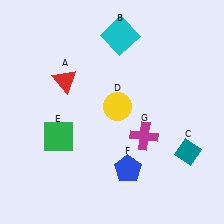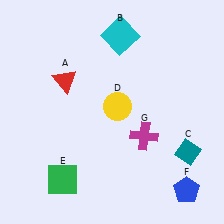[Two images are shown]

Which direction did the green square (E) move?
The green square (E) moved down.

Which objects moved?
The objects that moved are: the green square (E), the blue pentagon (F).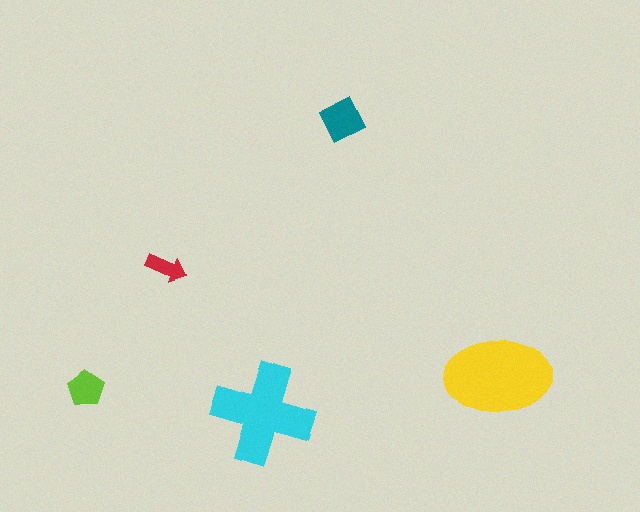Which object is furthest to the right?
The yellow ellipse is rightmost.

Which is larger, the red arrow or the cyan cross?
The cyan cross.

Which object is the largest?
The yellow ellipse.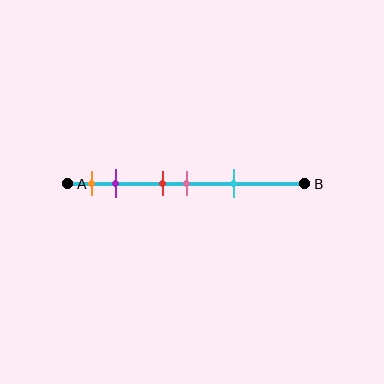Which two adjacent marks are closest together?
The red and pink marks are the closest adjacent pair.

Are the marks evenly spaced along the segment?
No, the marks are not evenly spaced.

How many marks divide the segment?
There are 5 marks dividing the segment.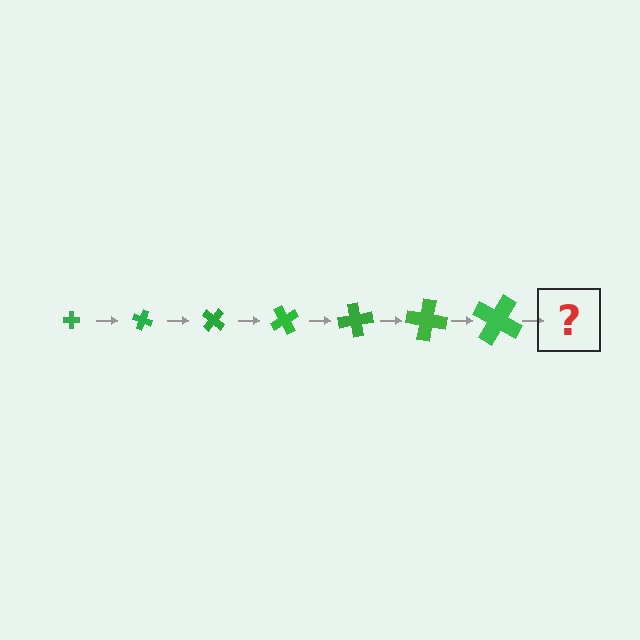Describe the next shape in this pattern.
It should be a cross, larger than the previous one and rotated 140 degrees from the start.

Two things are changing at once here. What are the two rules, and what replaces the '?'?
The two rules are that the cross grows larger each step and it rotates 20 degrees each step. The '?' should be a cross, larger than the previous one and rotated 140 degrees from the start.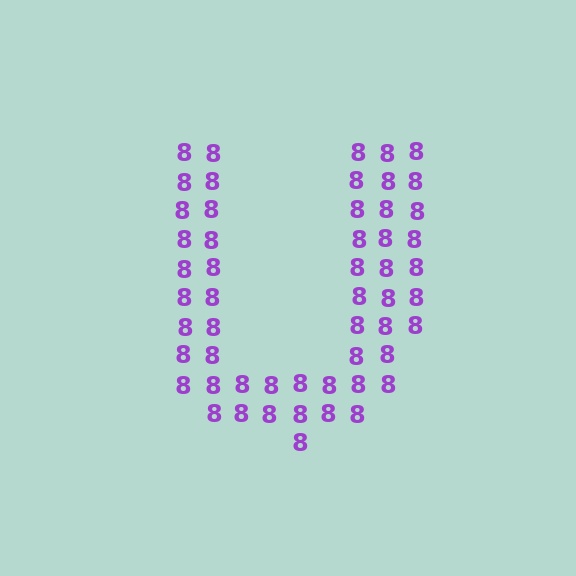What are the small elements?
The small elements are digit 8's.